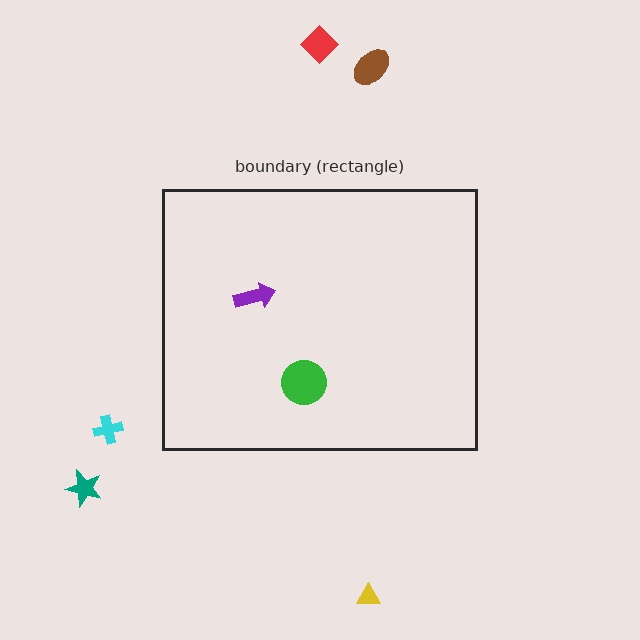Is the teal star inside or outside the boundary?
Outside.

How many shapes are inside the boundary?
2 inside, 5 outside.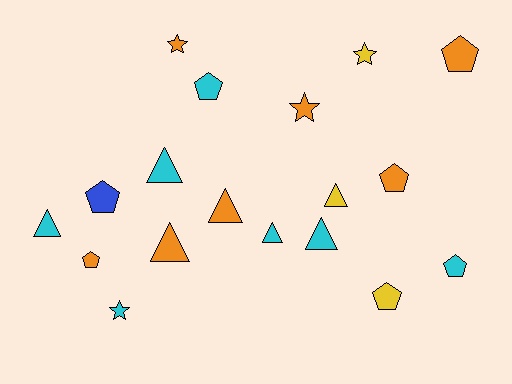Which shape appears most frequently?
Triangle, with 7 objects.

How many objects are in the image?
There are 18 objects.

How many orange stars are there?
There are 2 orange stars.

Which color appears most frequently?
Orange, with 7 objects.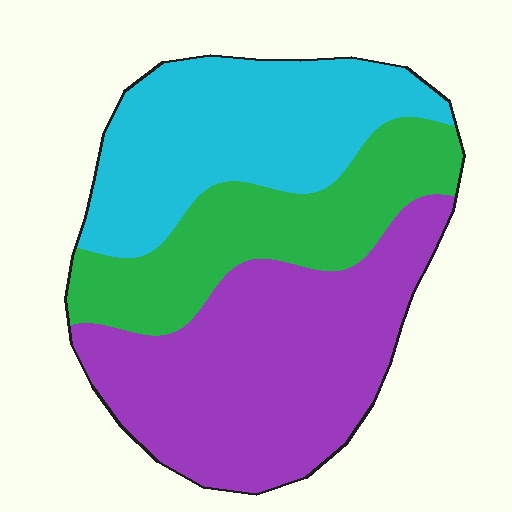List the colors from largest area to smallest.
From largest to smallest: purple, cyan, green.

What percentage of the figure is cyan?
Cyan takes up about one third (1/3) of the figure.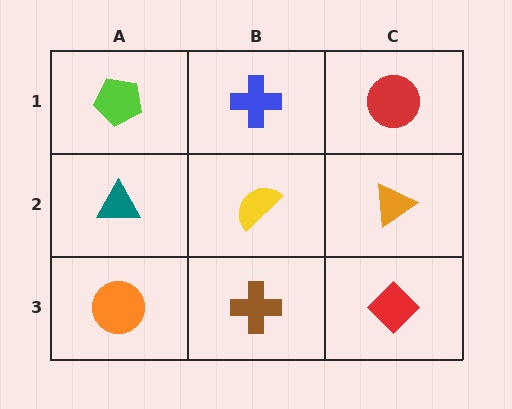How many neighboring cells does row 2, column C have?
3.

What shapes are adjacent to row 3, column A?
A teal triangle (row 2, column A), a brown cross (row 3, column B).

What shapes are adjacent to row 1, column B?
A yellow semicircle (row 2, column B), a lime pentagon (row 1, column A), a red circle (row 1, column C).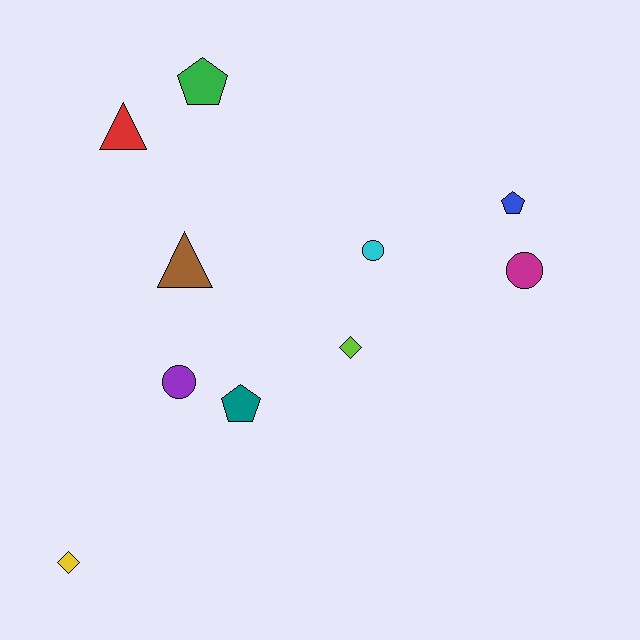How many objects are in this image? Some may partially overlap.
There are 10 objects.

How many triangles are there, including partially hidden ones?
There are 2 triangles.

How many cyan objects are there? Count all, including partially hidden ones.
There is 1 cyan object.